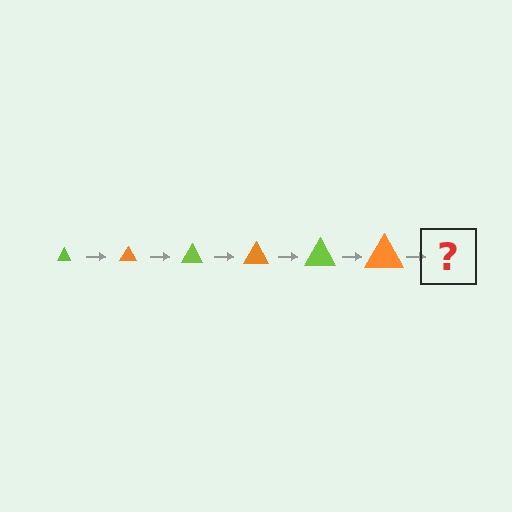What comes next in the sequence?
The next element should be a lime triangle, larger than the previous one.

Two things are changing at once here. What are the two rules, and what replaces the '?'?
The two rules are that the triangle grows larger each step and the color cycles through lime and orange. The '?' should be a lime triangle, larger than the previous one.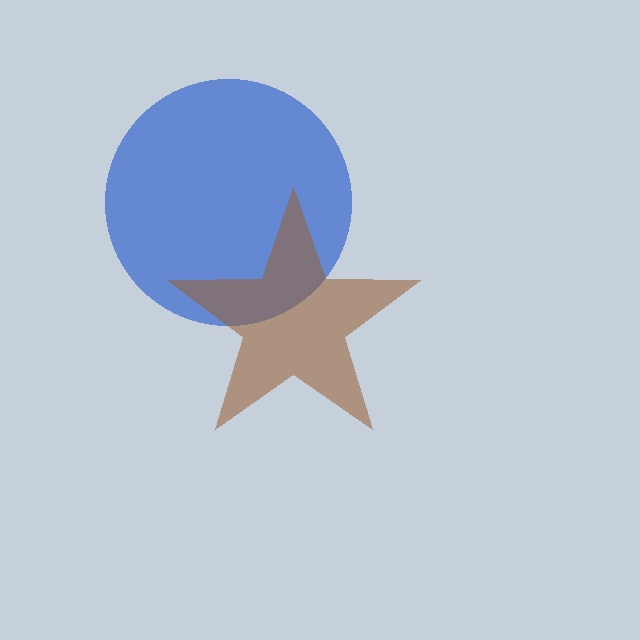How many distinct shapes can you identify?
There are 2 distinct shapes: a blue circle, a brown star.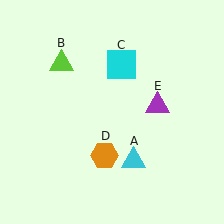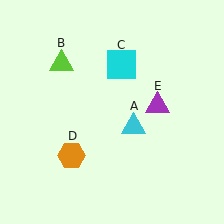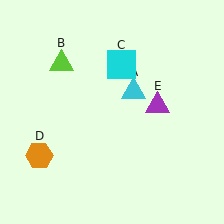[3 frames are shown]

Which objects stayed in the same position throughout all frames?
Lime triangle (object B) and cyan square (object C) and purple triangle (object E) remained stationary.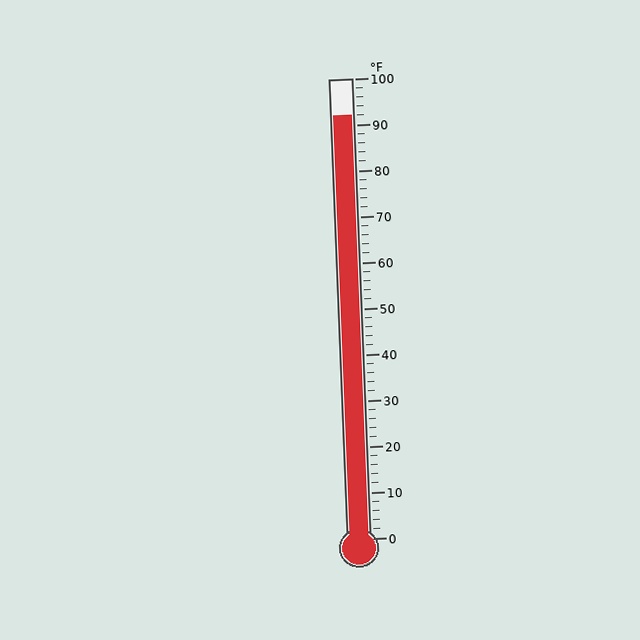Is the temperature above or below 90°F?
The temperature is above 90°F.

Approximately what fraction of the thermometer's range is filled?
The thermometer is filled to approximately 90% of its range.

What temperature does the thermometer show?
The thermometer shows approximately 92°F.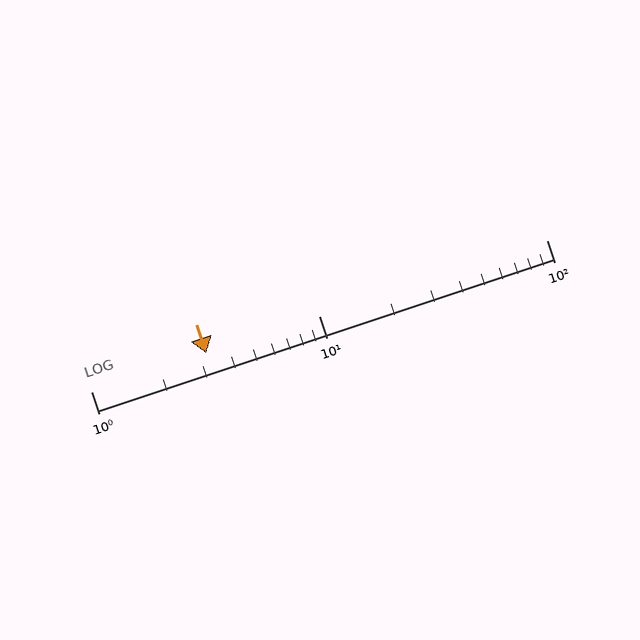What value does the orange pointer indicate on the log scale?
The pointer indicates approximately 3.2.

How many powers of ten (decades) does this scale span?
The scale spans 2 decades, from 1 to 100.